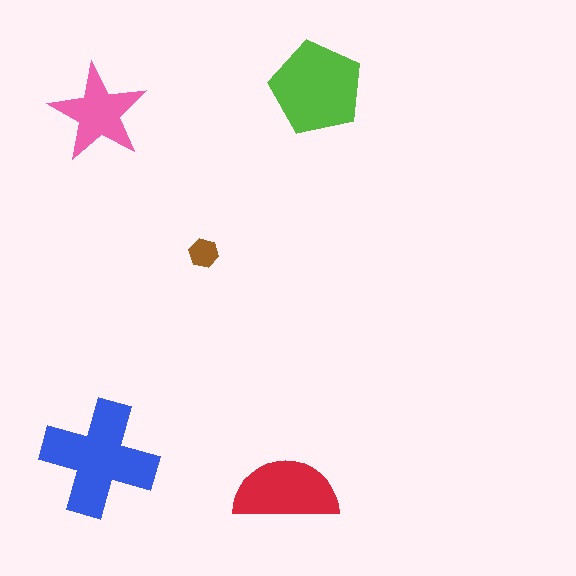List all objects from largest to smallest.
The blue cross, the lime pentagon, the red semicircle, the pink star, the brown hexagon.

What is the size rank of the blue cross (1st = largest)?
1st.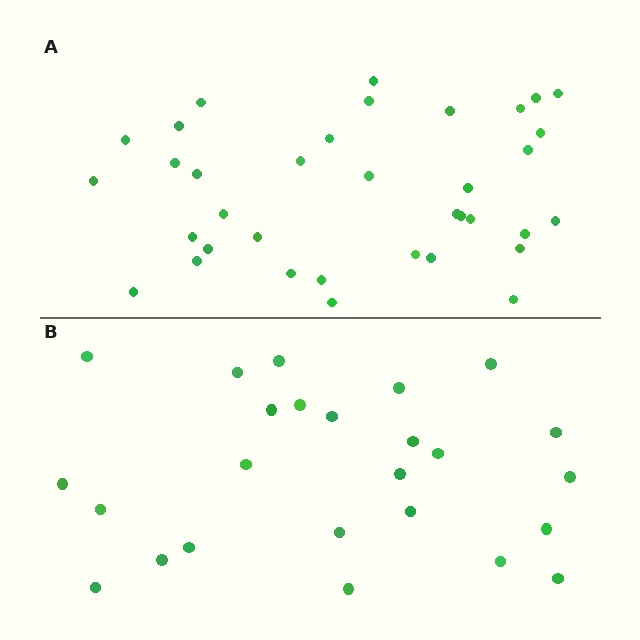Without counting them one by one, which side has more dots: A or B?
Region A (the top region) has more dots.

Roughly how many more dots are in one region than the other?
Region A has roughly 12 or so more dots than region B.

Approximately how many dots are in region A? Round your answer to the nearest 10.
About 40 dots. (The exact count is 36, which rounds to 40.)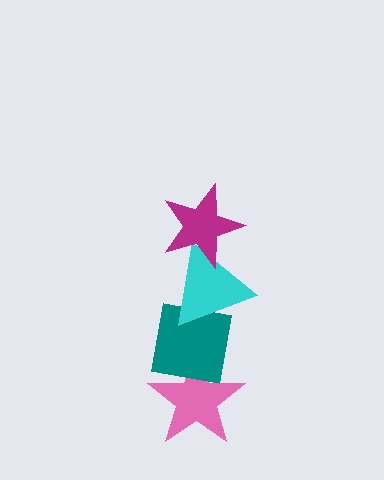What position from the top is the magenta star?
The magenta star is 1st from the top.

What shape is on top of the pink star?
The teal square is on top of the pink star.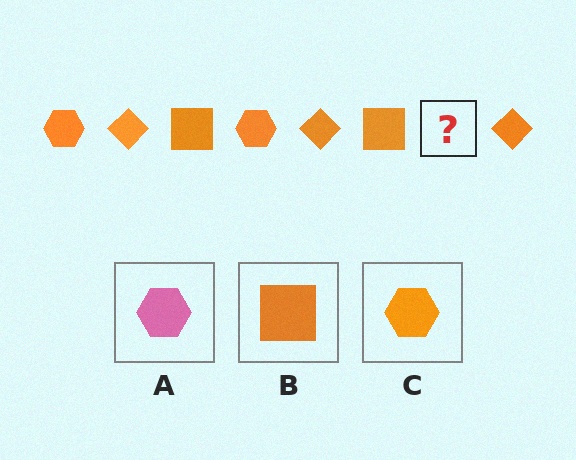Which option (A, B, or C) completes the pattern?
C.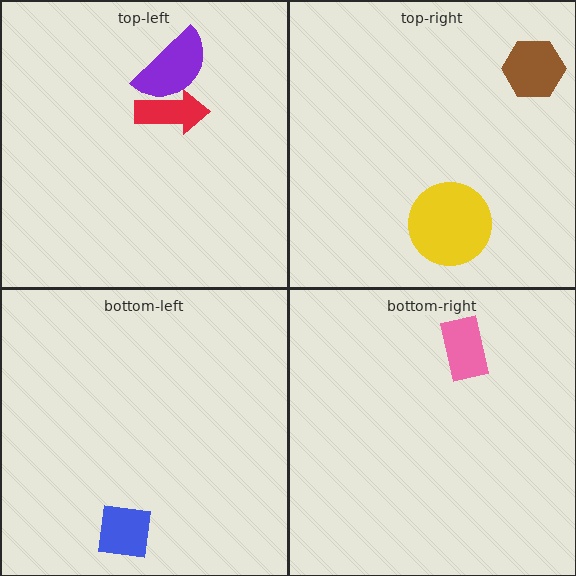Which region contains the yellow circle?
The top-right region.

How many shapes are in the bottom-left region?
1.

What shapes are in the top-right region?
The brown hexagon, the yellow circle.